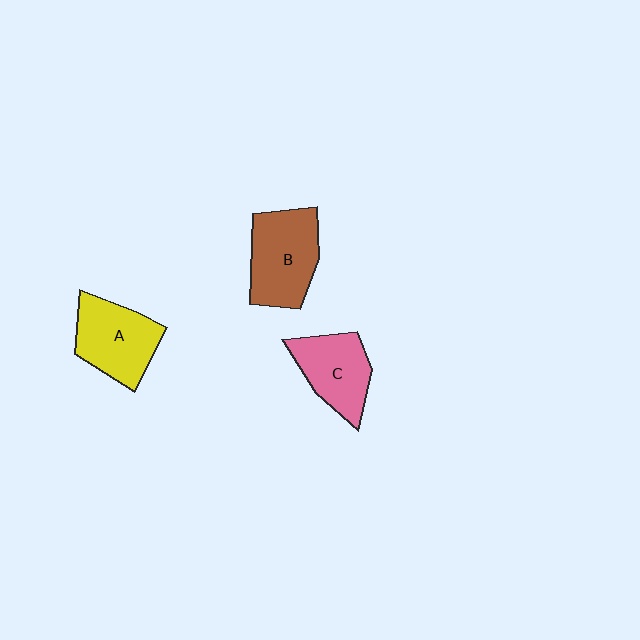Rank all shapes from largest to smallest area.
From largest to smallest: B (brown), A (yellow), C (pink).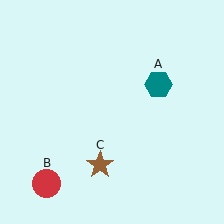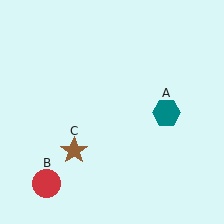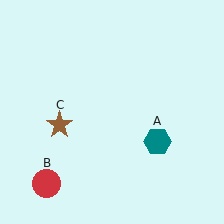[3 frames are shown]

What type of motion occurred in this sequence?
The teal hexagon (object A), brown star (object C) rotated clockwise around the center of the scene.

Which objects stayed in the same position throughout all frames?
Red circle (object B) remained stationary.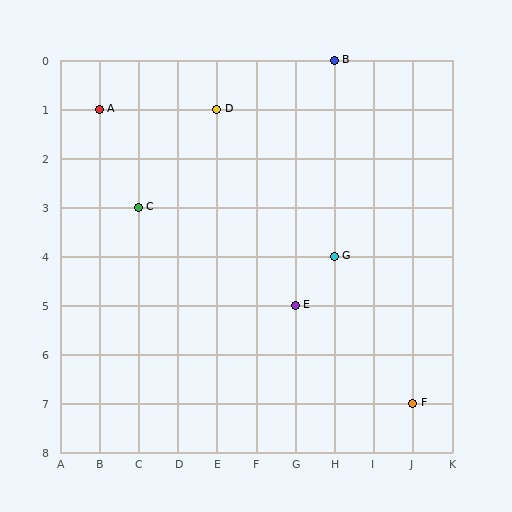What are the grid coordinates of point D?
Point D is at grid coordinates (E, 1).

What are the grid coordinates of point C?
Point C is at grid coordinates (C, 3).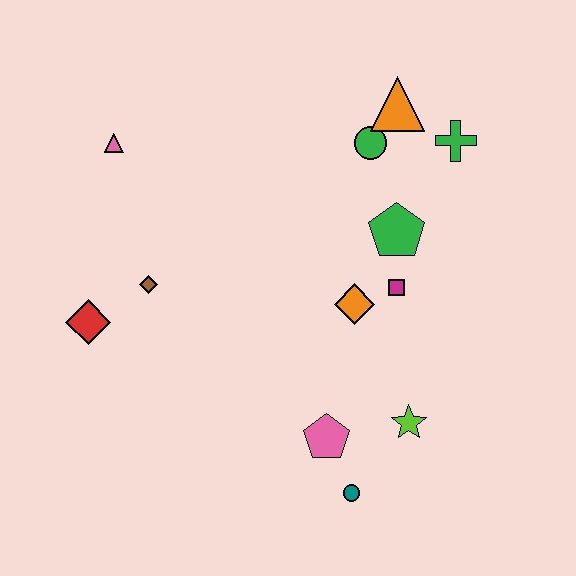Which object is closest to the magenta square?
The orange diamond is closest to the magenta square.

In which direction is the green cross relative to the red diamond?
The green cross is to the right of the red diamond.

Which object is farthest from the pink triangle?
The teal circle is farthest from the pink triangle.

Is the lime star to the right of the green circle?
Yes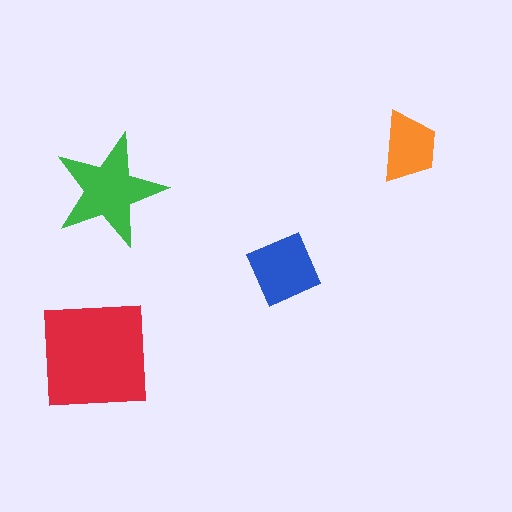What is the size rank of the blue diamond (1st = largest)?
3rd.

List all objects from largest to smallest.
The red square, the green star, the blue diamond, the orange trapezoid.